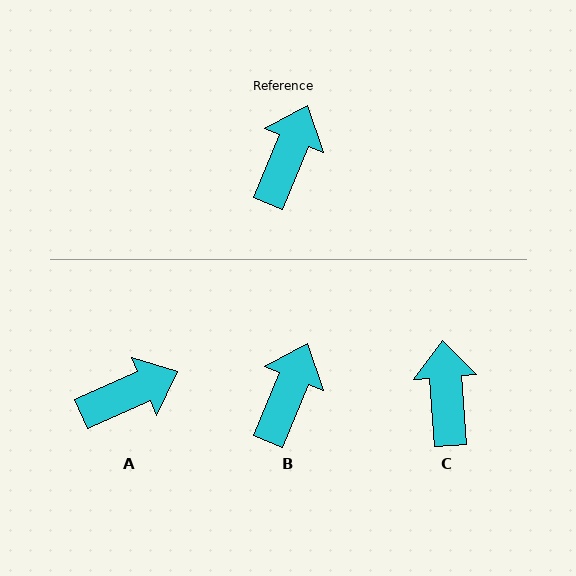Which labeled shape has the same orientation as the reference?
B.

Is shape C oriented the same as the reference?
No, it is off by about 27 degrees.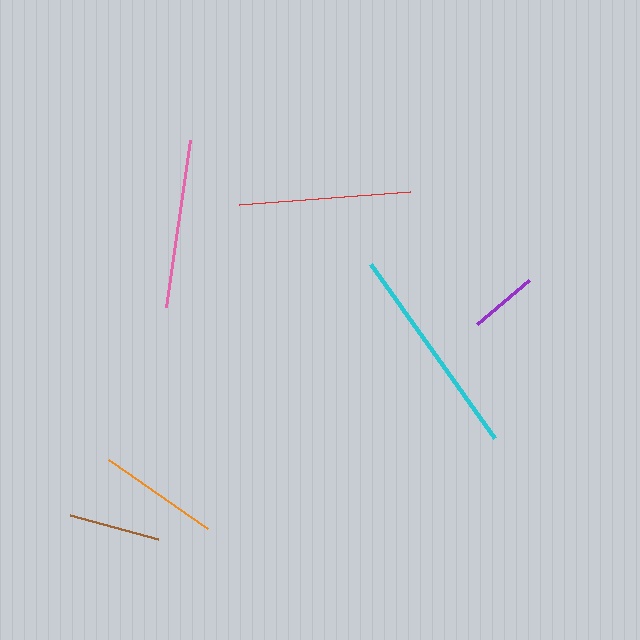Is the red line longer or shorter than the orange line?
The red line is longer than the orange line.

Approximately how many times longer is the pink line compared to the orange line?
The pink line is approximately 1.4 times the length of the orange line.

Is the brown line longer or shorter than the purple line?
The brown line is longer than the purple line.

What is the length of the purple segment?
The purple segment is approximately 68 pixels long.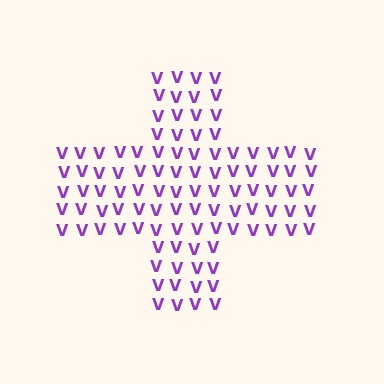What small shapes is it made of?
It is made of small letter V's.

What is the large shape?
The large shape is a cross.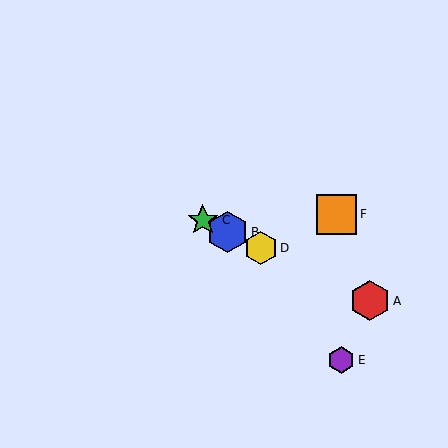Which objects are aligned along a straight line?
Objects A, B, C, D are aligned along a straight line.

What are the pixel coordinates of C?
Object C is at (203, 220).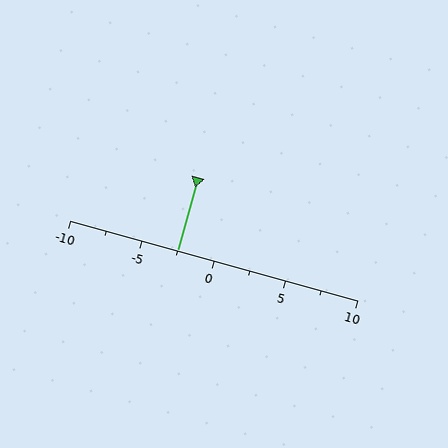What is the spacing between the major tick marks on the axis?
The major ticks are spaced 5 apart.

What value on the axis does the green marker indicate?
The marker indicates approximately -2.5.